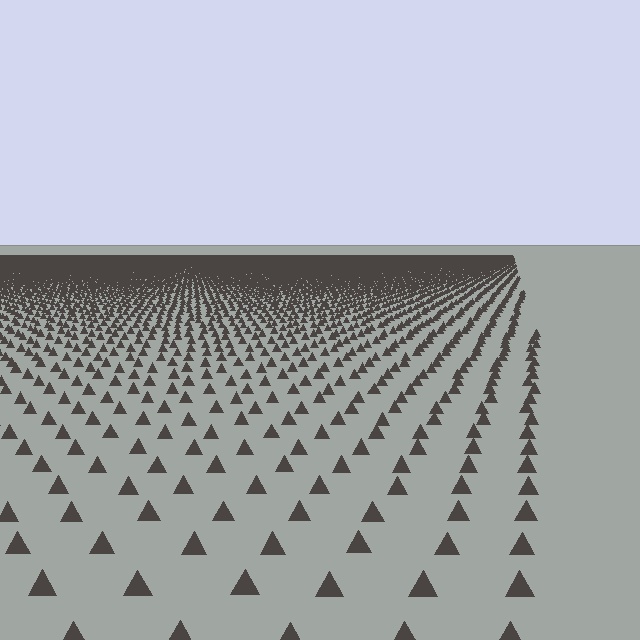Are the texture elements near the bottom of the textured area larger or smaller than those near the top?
Larger. Near the bottom, elements are closer to the viewer and appear at a bigger on-screen size.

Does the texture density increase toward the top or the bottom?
Density increases toward the top.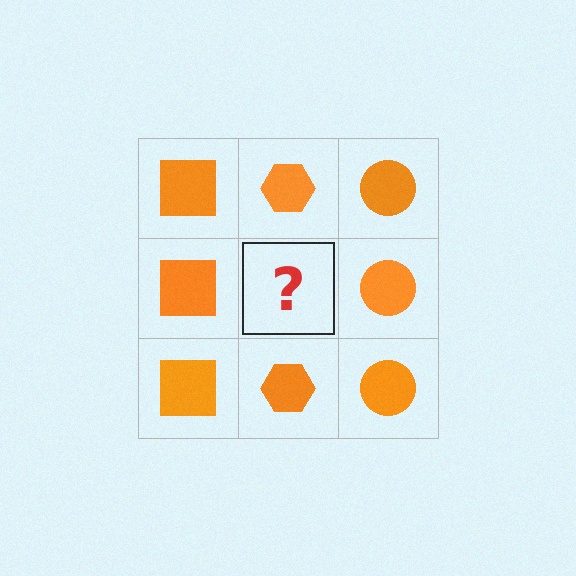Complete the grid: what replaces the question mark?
The question mark should be replaced with an orange hexagon.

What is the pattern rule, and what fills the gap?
The rule is that each column has a consistent shape. The gap should be filled with an orange hexagon.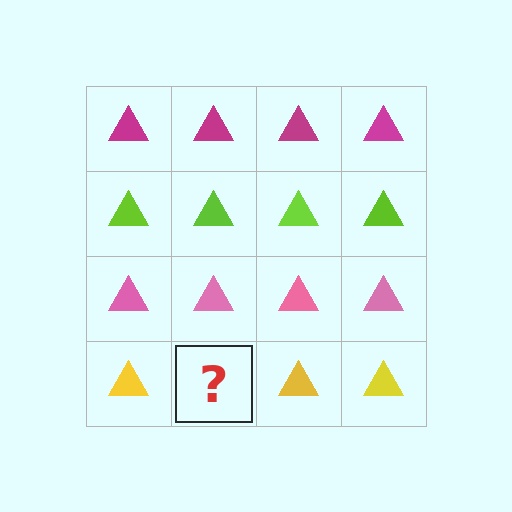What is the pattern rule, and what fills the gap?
The rule is that each row has a consistent color. The gap should be filled with a yellow triangle.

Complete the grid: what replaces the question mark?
The question mark should be replaced with a yellow triangle.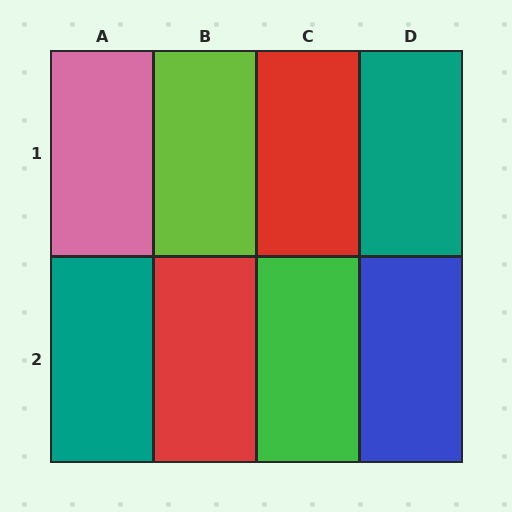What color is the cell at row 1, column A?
Pink.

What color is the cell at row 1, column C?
Red.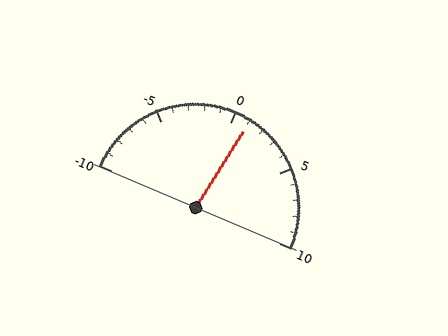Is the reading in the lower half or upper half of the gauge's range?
The reading is in the upper half of the range (-10 to 10).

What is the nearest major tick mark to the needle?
The nearest major tick mark is 0.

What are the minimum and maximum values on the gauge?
The gauge ranges from -10 to 10.